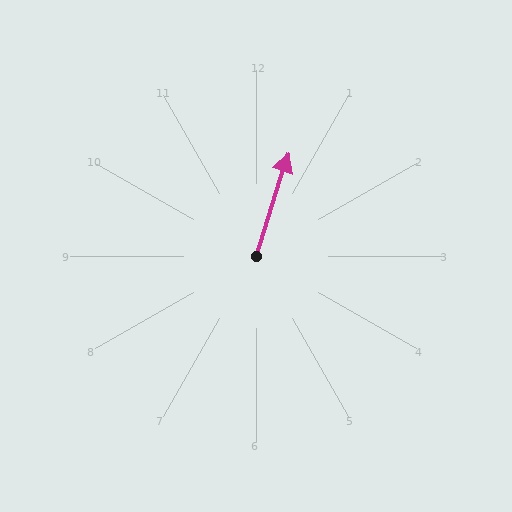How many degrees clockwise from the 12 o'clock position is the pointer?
Approximately 17 degrees.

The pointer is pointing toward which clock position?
Roughly 1 o'clock.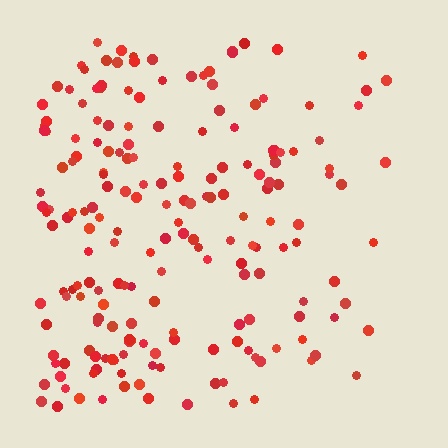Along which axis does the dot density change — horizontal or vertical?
Horizontal.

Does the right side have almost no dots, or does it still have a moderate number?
Still a moderate number, just noticeably fewer than the left.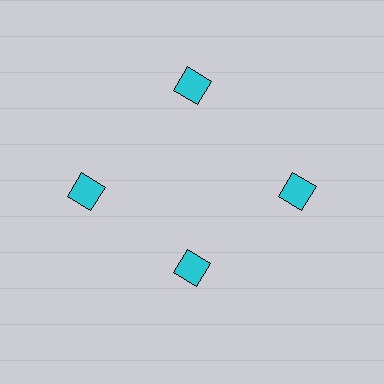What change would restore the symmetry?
The symmetry would be restored by moving it outward, back onto the ring so that all 4 squares sit at equal angles and equal distance from the center.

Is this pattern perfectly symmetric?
No. The 4 cyan squares are arranged in a ring, but one element near the 6 o'clock position is pulled inward toward the center, breaking the 4-fold rotational symmetry.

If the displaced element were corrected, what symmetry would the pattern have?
It would have 4-fold rotational symmetry — the pattern would map onto itself every 90 degrees.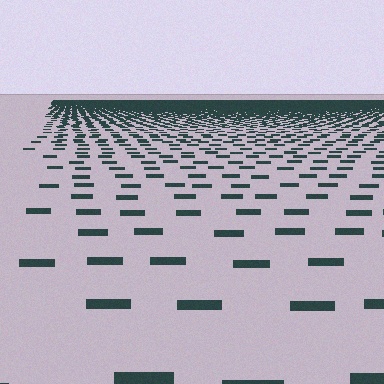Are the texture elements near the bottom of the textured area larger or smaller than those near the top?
Larger. Near the bottom, elements are closer to the viewer and appear at a bigger on-screen size.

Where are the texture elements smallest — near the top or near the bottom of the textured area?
Near the top.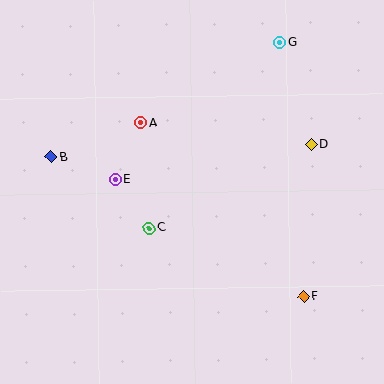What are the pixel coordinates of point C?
Point C is at (149, 228).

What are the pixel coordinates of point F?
Point F is at (304, 297).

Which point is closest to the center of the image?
Point C at (149, 228) is closest to the center.